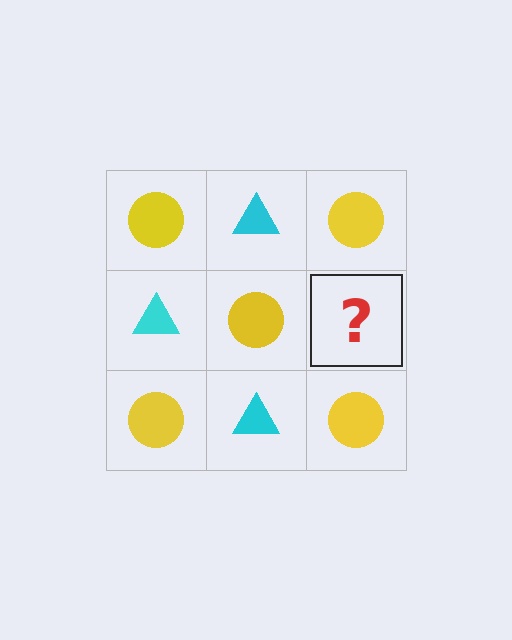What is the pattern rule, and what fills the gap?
The rule is that it alternates yellow circle and cyan triangle in a checkerboard pattern. The gap should be filled with a cyan triangle.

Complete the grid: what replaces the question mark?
The question mark should be replaced with a cyan triangle.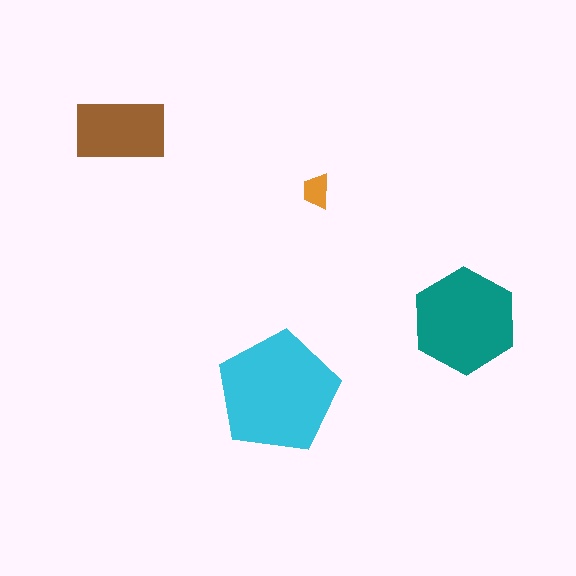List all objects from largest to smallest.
The cyan pentagon, the teal hexagon, the brown rectangle, the orange trapezoid.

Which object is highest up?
The brown rectangle is topmost.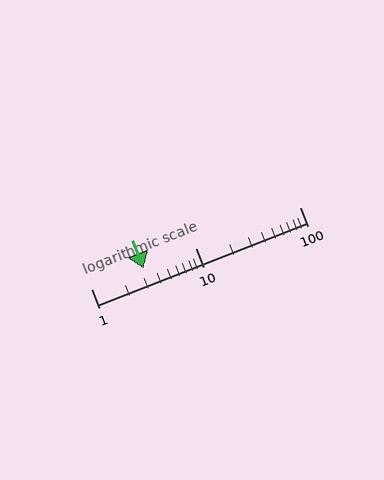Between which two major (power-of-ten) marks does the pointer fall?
The pointer is between 1 and 10.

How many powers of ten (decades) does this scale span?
The scale spans 2 decades, from 1 to 100.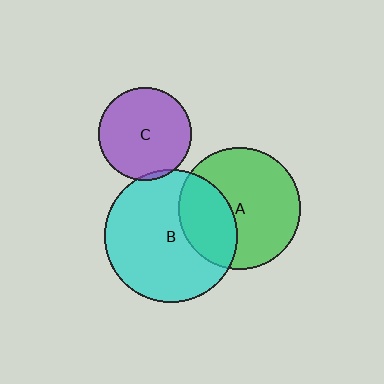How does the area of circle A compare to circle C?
Approximately 1.7 times.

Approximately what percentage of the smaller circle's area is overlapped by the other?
Approximately 35%.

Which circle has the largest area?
Circle B (cyan).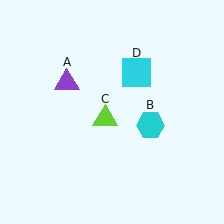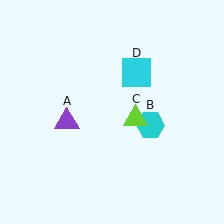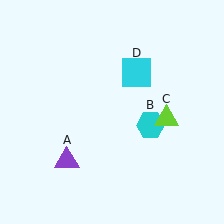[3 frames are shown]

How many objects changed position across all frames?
2 objects changed position: purple triangle (object A), lime triangle (object C).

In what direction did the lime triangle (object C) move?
The lime triangle (object C) moved right.